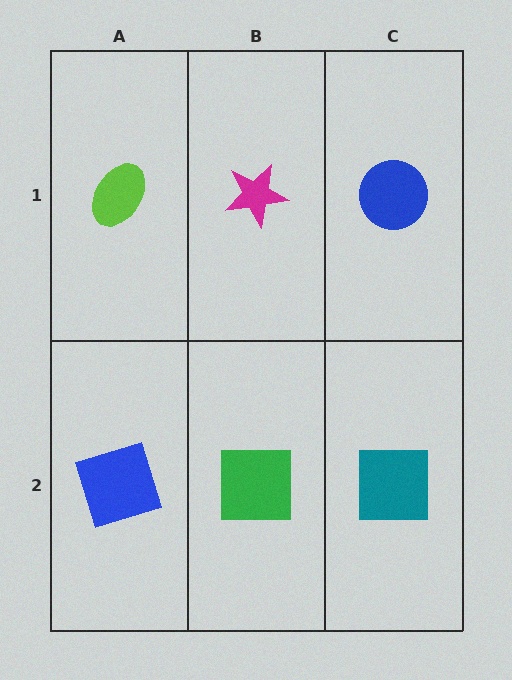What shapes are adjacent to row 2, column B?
A magenta star (row 1, column B), a blue square (row 2, column A), a teal square (row 2, column C).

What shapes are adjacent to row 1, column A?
A blue square (row 2, column A), a magenta star (row 1, column B).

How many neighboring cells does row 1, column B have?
3.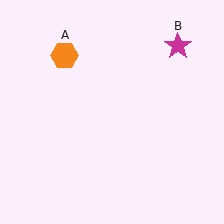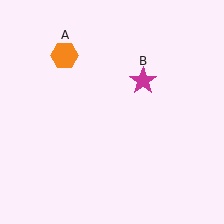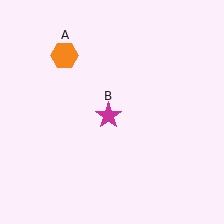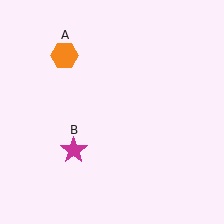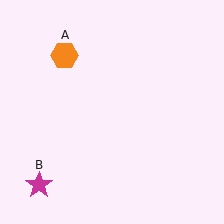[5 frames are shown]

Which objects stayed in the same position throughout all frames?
Orange hexagon (object A) remained stationary.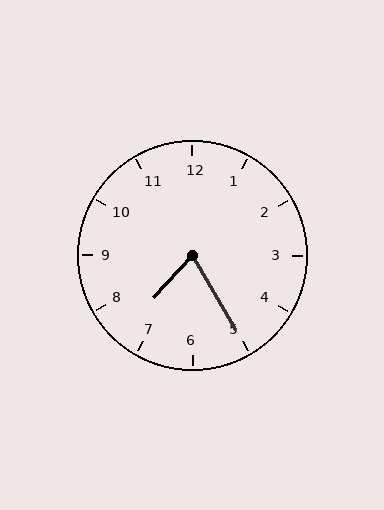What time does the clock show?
7:25.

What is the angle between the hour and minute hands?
Approximately 72 degrees.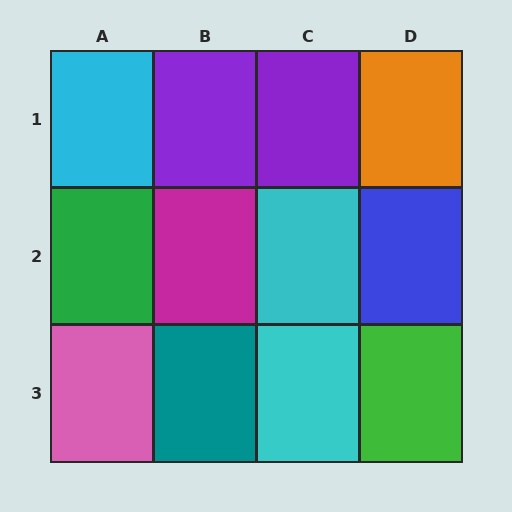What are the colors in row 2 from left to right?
Green, magenta, cyan, blue.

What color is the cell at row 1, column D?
Orange.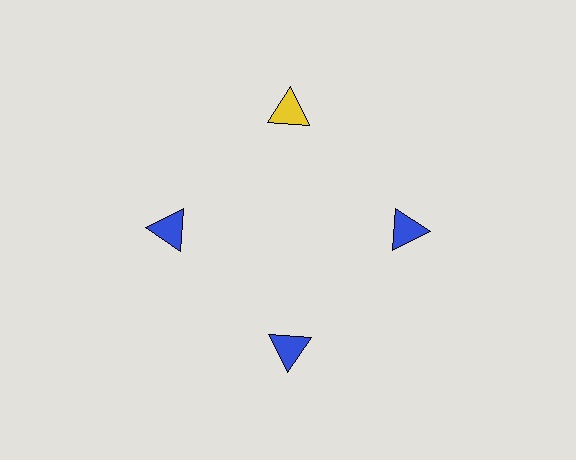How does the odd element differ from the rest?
It has a different color: yellow instead of blue.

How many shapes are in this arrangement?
There are 4 shapes arranged in a ring pattern.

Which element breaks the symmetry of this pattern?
The yellow triangle at roughly the 12 o'clock position breaks the symmetry. All other shapes are blue triangles.